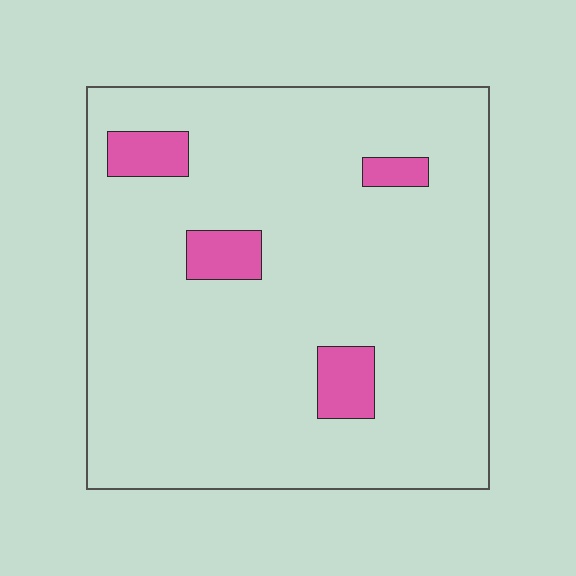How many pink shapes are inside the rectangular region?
4.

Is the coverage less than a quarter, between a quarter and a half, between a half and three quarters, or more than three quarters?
Less than a quarter.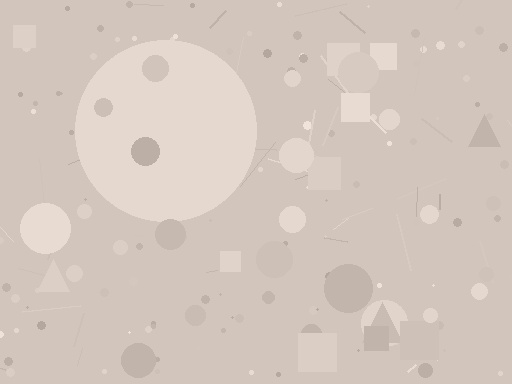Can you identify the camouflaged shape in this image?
The camouflaged shape is a circle.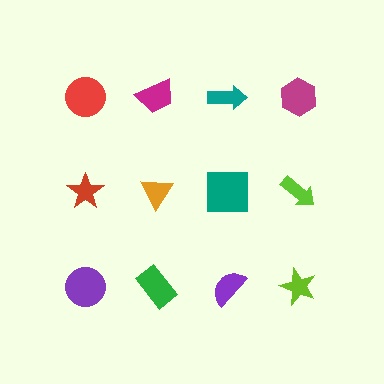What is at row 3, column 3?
A purple semicircle.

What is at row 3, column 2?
A green rectangle.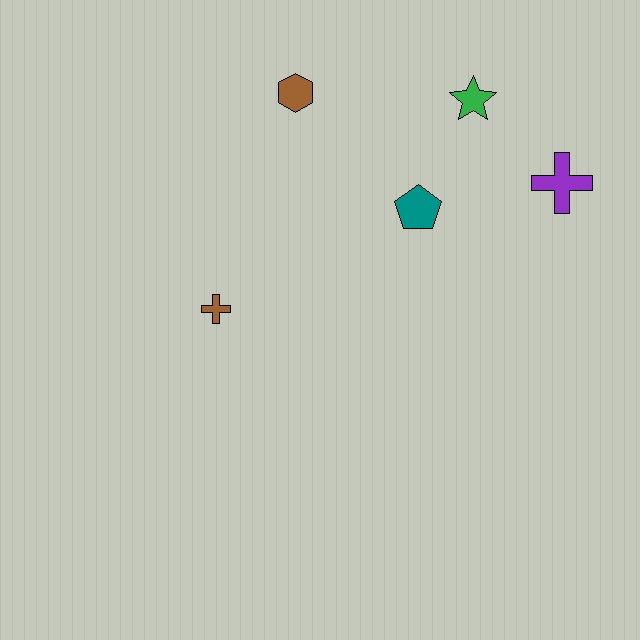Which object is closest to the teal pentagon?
The green star is closest to the teal pentagon.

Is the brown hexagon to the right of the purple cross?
No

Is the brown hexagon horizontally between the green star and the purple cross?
No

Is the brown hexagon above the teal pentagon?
Yes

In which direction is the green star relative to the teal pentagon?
The green star is above the teal pentagon.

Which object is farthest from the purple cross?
The brown cross is farthest from the purple cross.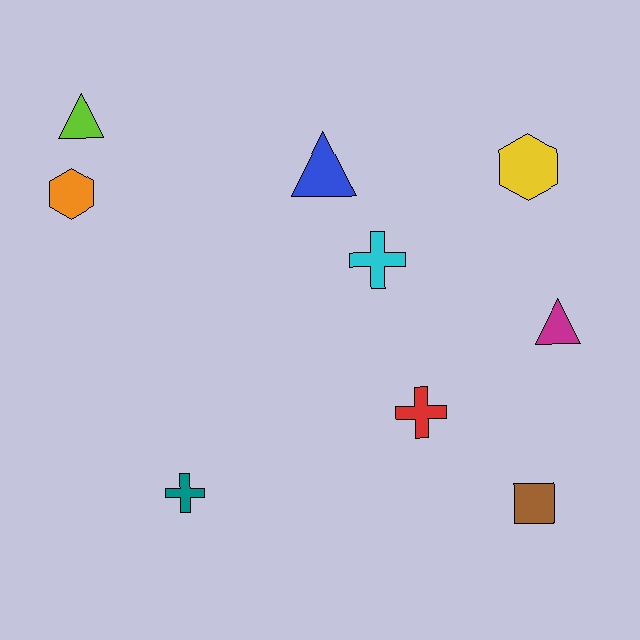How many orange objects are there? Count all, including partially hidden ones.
There is 1 orange object.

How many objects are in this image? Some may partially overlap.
There are 9 objects.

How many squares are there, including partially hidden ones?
There is 1 square.